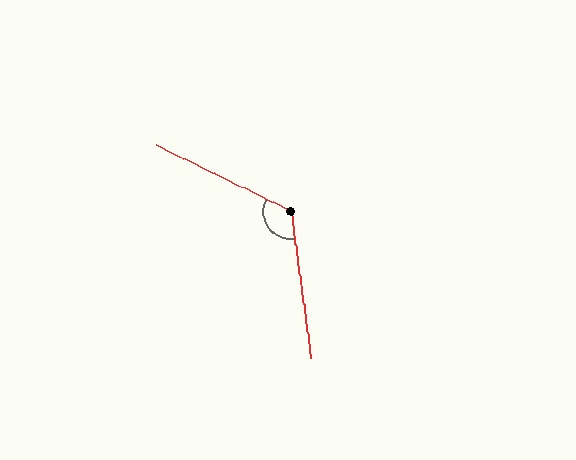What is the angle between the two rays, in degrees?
Approximately 124 degrees.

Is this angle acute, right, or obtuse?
It is obtuse.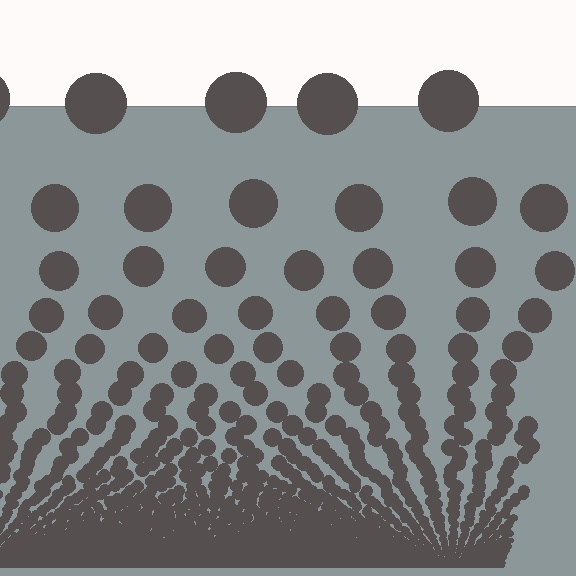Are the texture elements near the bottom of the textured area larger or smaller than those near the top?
Smaller. The gradient is inverted — elements near the bottom are smaller and denser.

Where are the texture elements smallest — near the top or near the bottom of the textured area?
Near the bottom.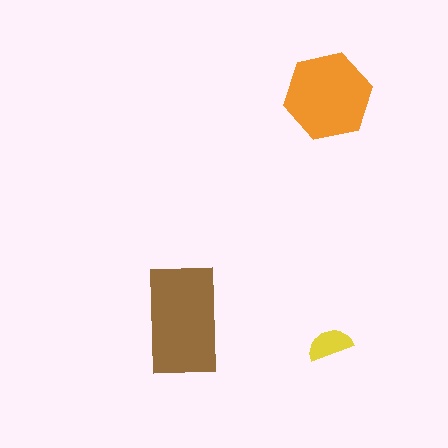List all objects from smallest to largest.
The yellow semicircle, the orange hexagon, the brown rectangle.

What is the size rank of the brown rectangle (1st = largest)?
1st.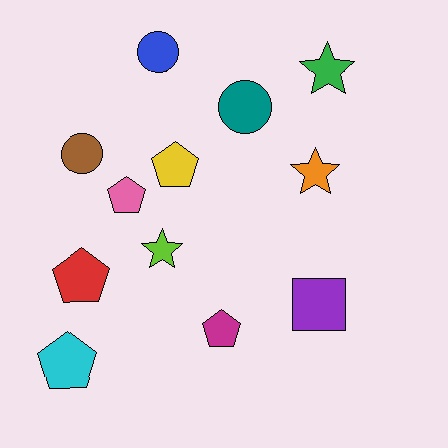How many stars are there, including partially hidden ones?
There are 3 stars.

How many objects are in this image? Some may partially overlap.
There are 12 objects.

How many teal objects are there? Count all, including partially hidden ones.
There is 1 teal object.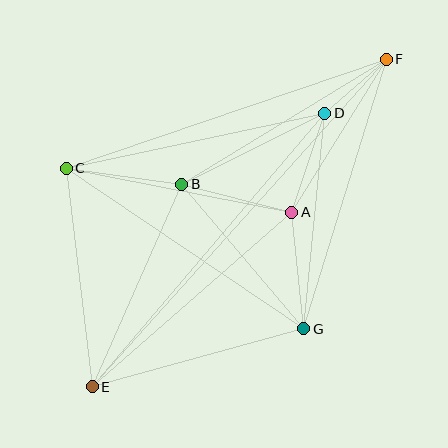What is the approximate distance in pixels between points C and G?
The distance between C and G is approximately 287 pixels.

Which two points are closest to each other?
Points D and F are closest to each other.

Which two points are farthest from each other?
Points E and F are farthest from each other.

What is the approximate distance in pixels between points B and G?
The distance between B and G is approximately 189 pixels.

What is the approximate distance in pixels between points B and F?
The distance between B and F is approximately 239 pixels.